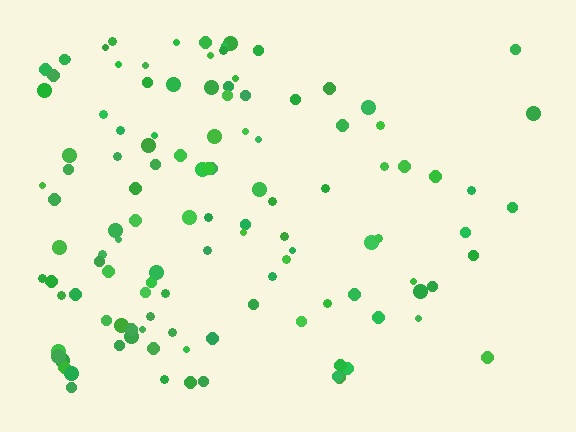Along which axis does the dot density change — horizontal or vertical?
Horizontal.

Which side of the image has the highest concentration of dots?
The left.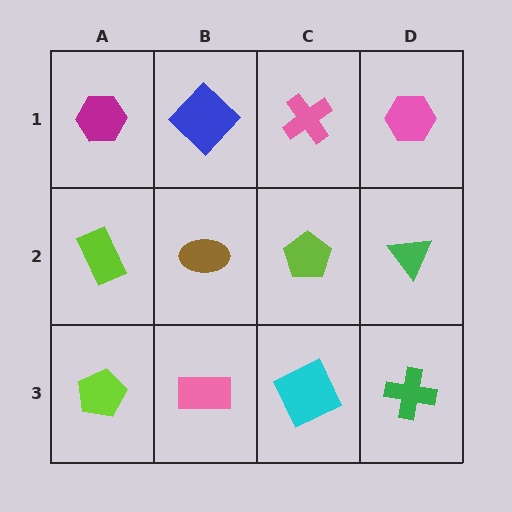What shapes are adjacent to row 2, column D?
A pink hexagon (row 1, column D), a green cross (row 3, column D), a lime pentagon (row 2, column C).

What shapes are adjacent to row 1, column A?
A lime rectangle (row 2, column A), a blue diamond (row 1, column B).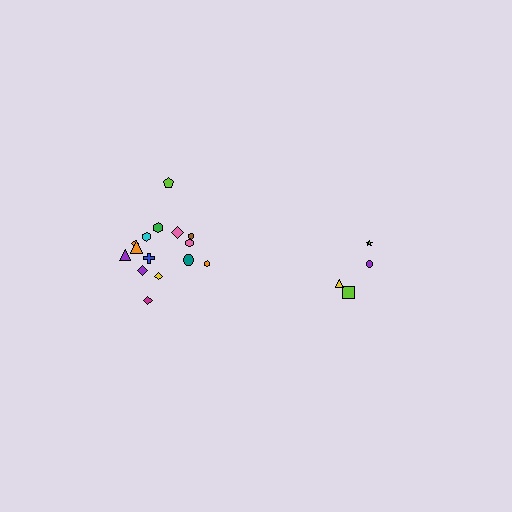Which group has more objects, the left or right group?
The left group.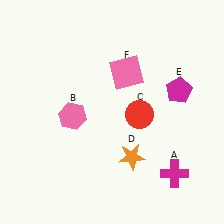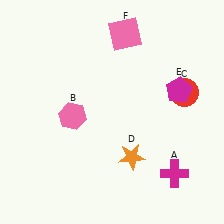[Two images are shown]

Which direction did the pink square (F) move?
The pink square (F) moved up.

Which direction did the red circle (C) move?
The red circle (C) moved right.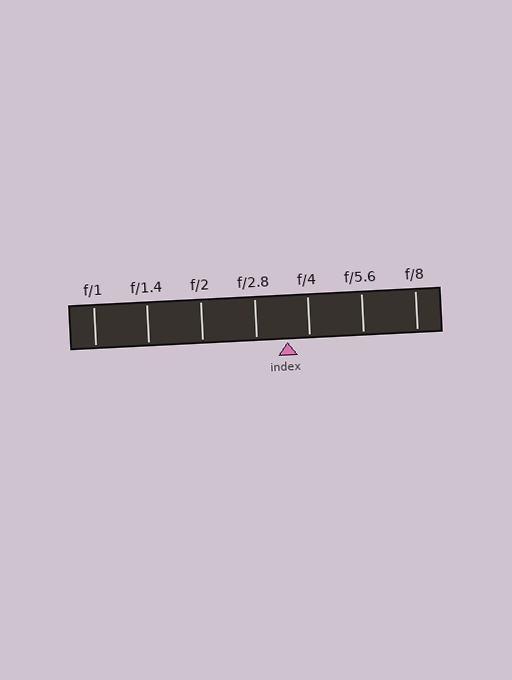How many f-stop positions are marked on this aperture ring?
There are 7 f-stop positions marked.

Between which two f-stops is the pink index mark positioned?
The index mark is between f/2.8 and f/4.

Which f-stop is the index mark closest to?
The index mark is closest to f/4.